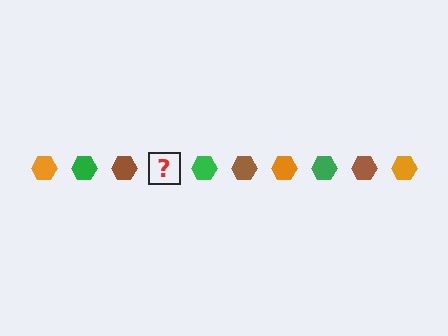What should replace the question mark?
The question mark should be replaced with an orange hexagon.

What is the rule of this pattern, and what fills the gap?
The rule is that the pattern cycles through orange, green, brown hexagons. The gap should be filled with an orange hexagon.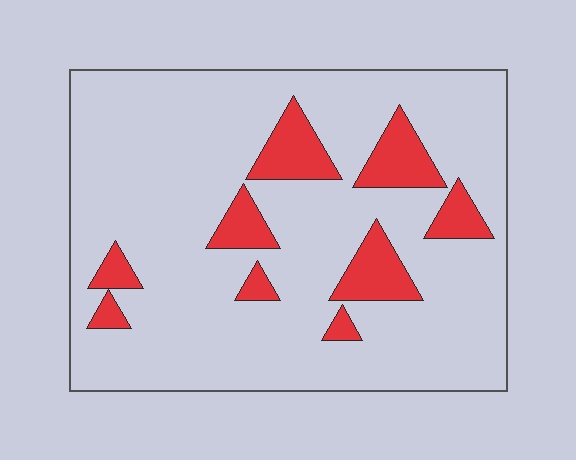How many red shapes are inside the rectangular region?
9.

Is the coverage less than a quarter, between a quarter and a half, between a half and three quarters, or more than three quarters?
Less than a quarter.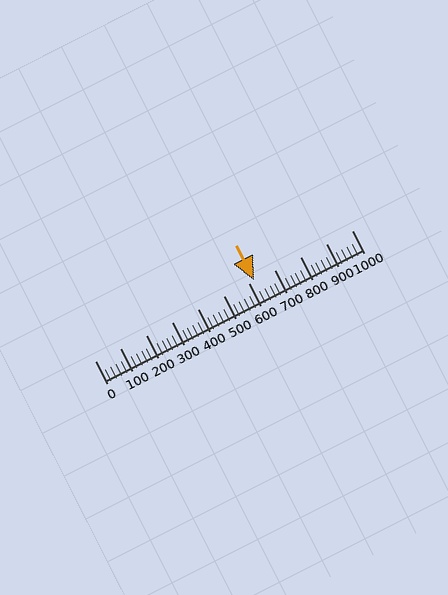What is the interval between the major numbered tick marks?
The major tick marks are spaced 100 units apart.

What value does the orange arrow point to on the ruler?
The orange arrow points to approximately 620.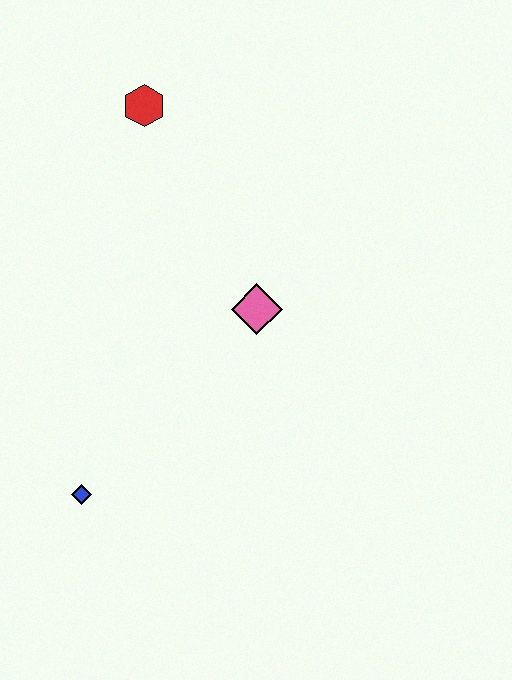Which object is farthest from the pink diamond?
The blue diamond is farthest from the pink diamond.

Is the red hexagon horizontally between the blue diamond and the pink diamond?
Yes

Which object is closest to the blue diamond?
The pink diamond is closest to the blue diamond.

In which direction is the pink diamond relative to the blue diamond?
The pink diamond is above the blue diamond.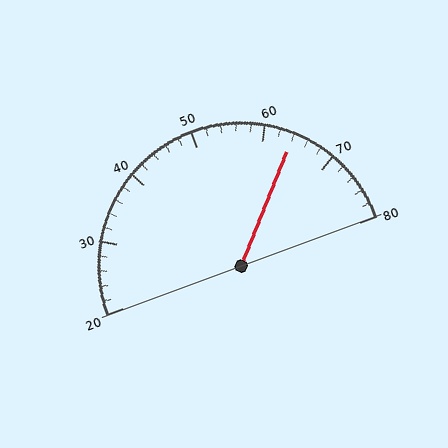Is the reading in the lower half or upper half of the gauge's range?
The reading is in the upper half of the range (20 to 80).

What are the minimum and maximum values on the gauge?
The gauge ranges from 20 to 80.